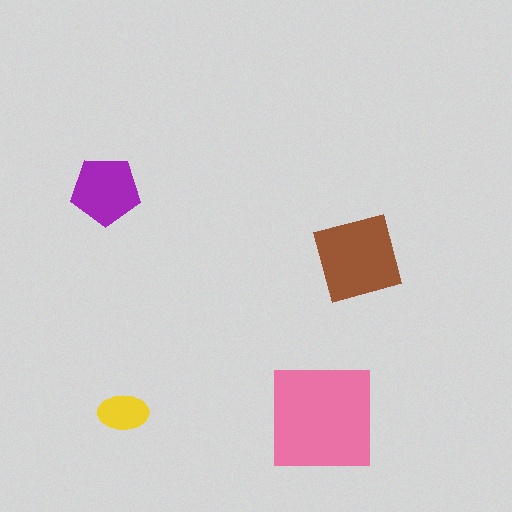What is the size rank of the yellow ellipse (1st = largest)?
4th.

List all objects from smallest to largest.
The yellow ellipse, the purple pentagon, the brown square, the pink square.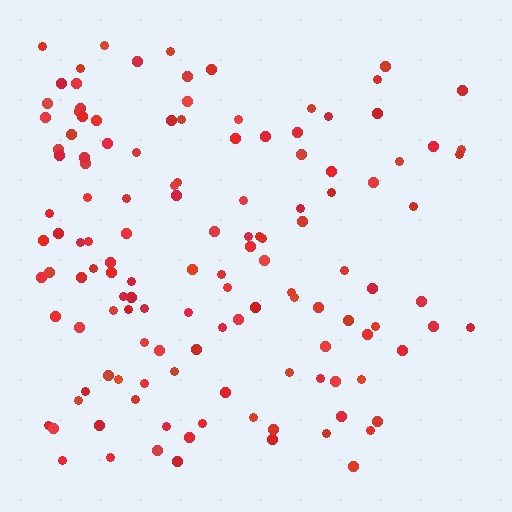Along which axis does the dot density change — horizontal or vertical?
Horizontal.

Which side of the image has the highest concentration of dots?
The left.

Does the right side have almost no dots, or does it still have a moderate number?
Still a moderate number, just noticeably fewer than the left.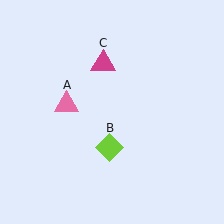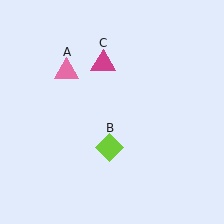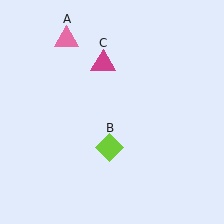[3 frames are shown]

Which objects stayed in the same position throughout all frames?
Lime diamond (object B) and magenta triangle (object C) remained stationary.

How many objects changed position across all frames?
1 object changed position: pink triangle (object A).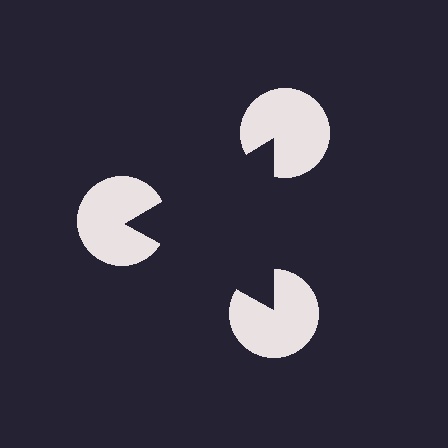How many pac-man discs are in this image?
There are 3 — one at each vertex of the illusory triangle.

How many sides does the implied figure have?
3 sides.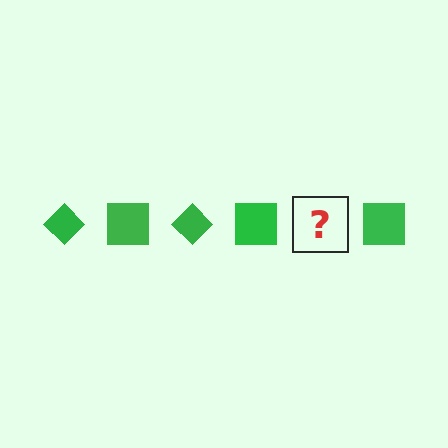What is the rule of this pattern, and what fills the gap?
The rule is that the pattern cycles through diamond, square shapes in green. The gap should be filled with a green diamond.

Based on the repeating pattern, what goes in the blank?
The blank should be a green diamond.